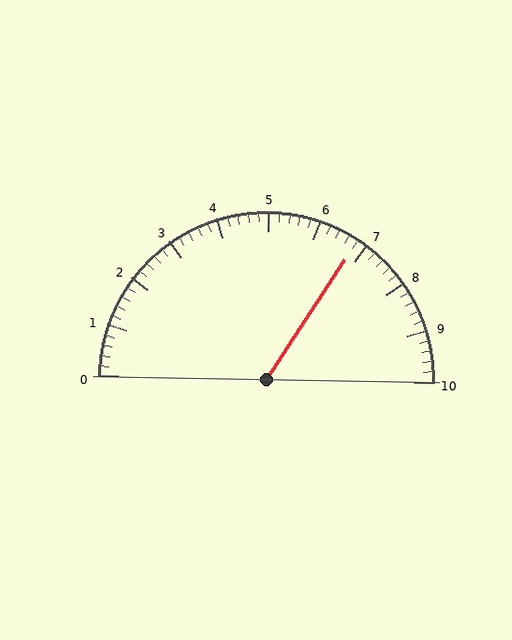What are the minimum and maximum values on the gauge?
The gauge ranges from 0 to 10.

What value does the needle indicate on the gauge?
The needle indicates approximately 6.8.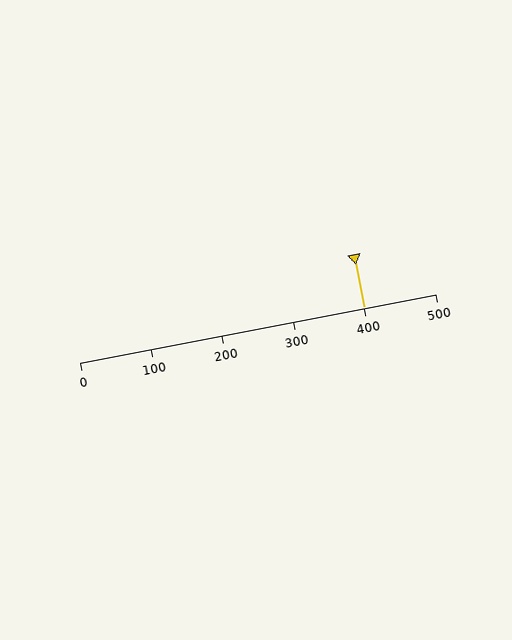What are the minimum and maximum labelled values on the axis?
The axis runs from 0 to 500.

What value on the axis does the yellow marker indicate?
The marker indicates approximately 400.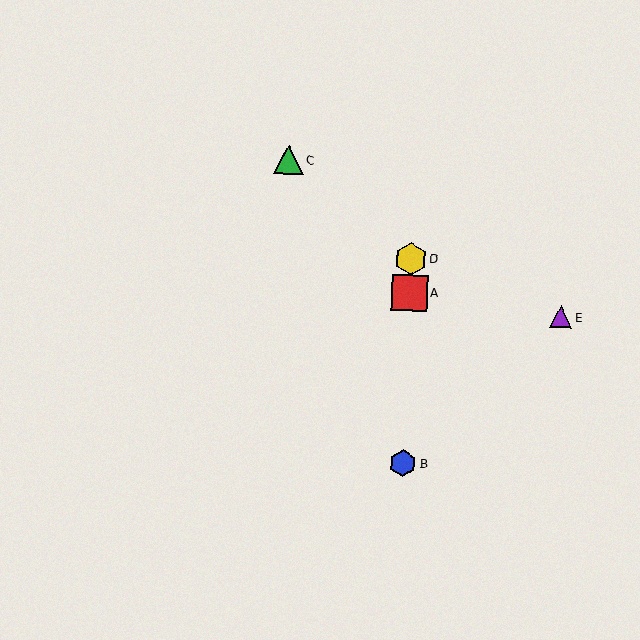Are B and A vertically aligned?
Yes, both are at x≈403.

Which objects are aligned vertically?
Objects A, B, D are aligned vertically.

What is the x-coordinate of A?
Object A is at x≈409.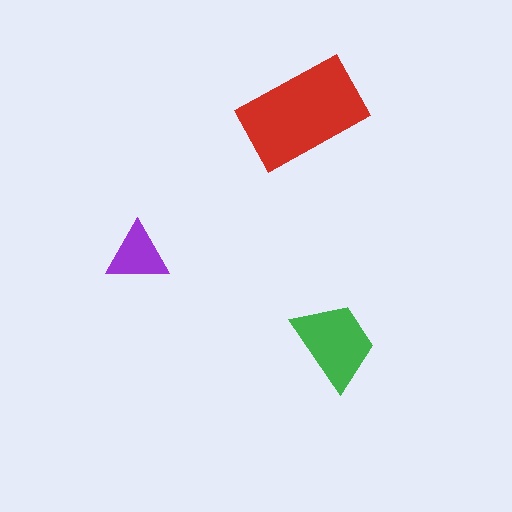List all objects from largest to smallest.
The red rectangle, the green trapezoid, the purple triangle.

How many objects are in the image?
There are 3 objects in the image.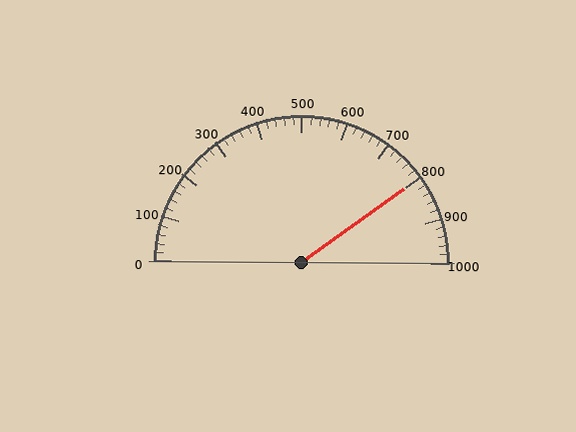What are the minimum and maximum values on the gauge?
The gauge ranges from 0 to 1000.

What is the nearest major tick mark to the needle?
The nearest major tick mark is 800.